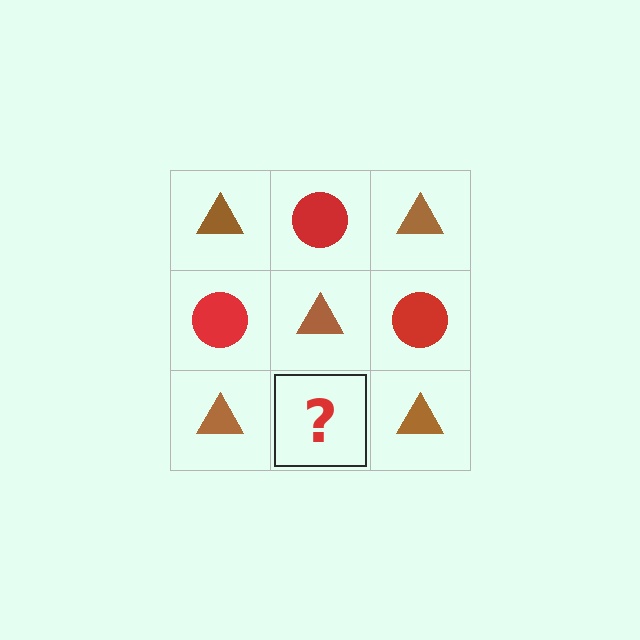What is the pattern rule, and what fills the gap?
The rule is that it alternates brown triangle and red circle in a checkerboard pattern. The gap should be filled with a red circle.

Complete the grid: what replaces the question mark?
The question mark should be replaced with a red circle.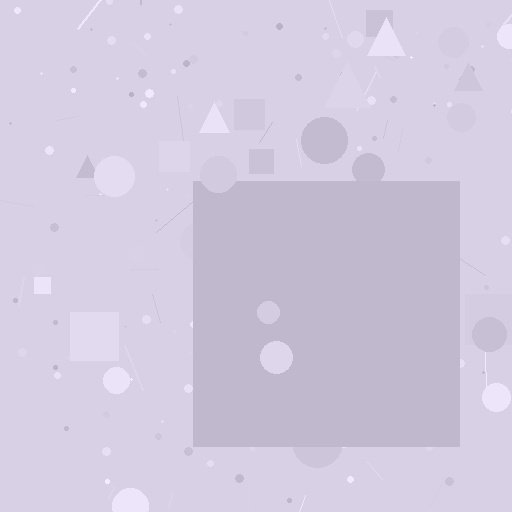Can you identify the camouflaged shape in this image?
The camouflaged shape is a square.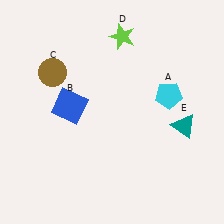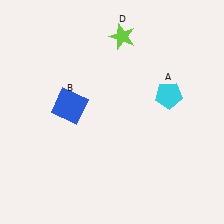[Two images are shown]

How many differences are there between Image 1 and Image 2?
There are 2 differences between the two images.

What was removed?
The teal triangle (E), the brown circle (C) were removed in Image 2.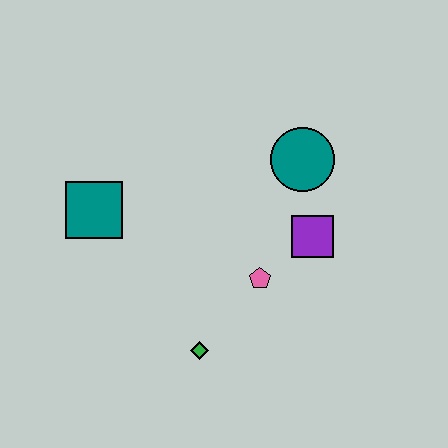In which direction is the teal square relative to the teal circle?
The teal square is to the left of the teal circle.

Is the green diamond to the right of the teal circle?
No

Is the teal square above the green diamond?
Yes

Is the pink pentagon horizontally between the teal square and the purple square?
Yes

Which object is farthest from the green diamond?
The teal circle is farthest from the green diamond.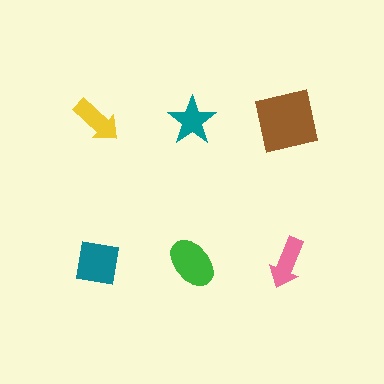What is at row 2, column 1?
A teal square.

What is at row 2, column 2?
A green ellipse.